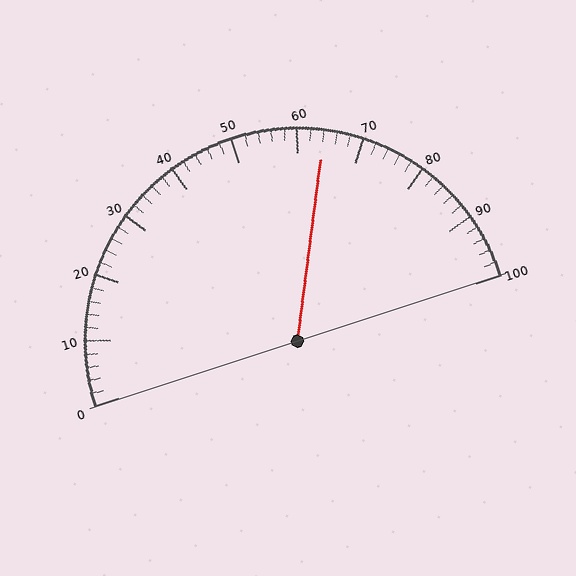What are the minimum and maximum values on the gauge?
The gauge ranges from 0 to 100.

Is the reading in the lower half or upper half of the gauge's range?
The reading is in the upper half of the range (0 to 100).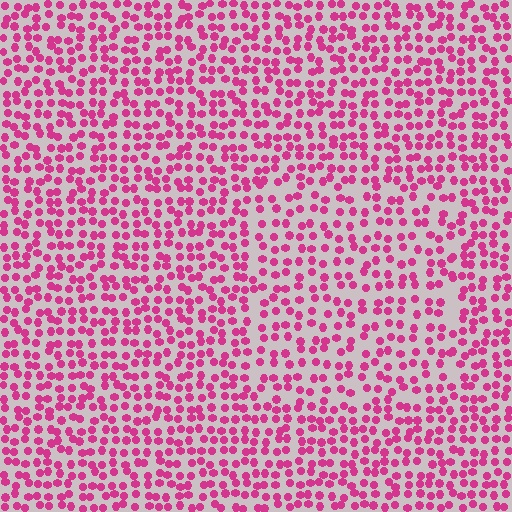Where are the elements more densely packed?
The elements are more densely packed outside the rectangle boundary.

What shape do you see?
I see a rectangle.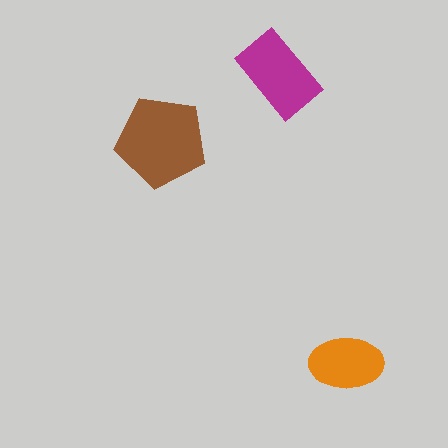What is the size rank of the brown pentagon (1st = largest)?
1st.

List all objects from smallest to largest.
The orange ellipse, the magenta rectangle, the brown pentagon.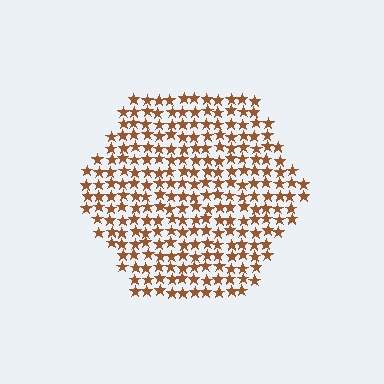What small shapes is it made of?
It is made of small stars.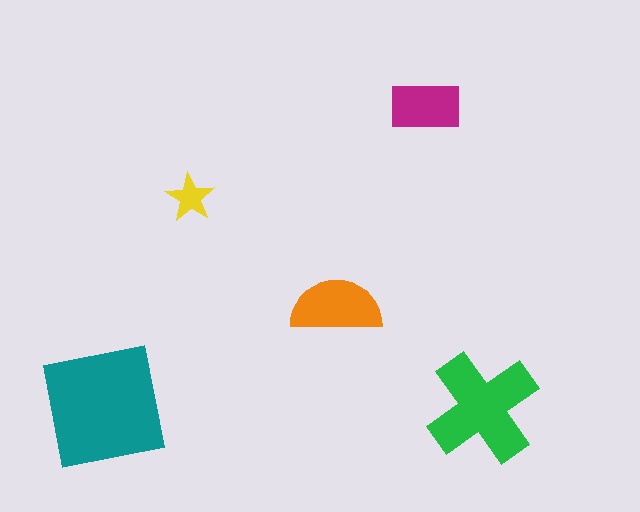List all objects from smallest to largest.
The yellow star, the magenta rectangle, the orange semicircle, the green cross, the teal square.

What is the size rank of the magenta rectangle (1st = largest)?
4th.